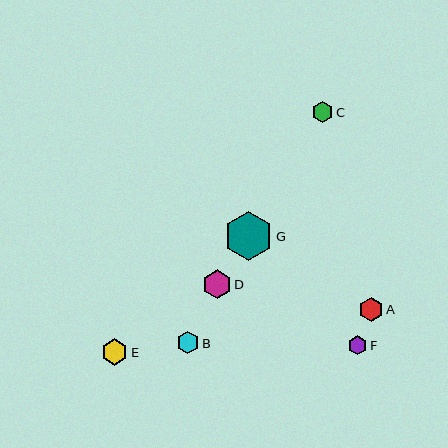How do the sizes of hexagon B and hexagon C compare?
Hexagon B and hexagon C are approximately the same size.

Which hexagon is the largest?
Hexagon G is the largest with a size of approximately 49 pixels.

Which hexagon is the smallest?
Hexagon F is the smallest with a size of approximately 19 pixels.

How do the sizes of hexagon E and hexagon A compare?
Hexagon E and hexagon A are approximately the same size.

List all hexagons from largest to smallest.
From largest to smallest: G, D, E, A, B, C, F.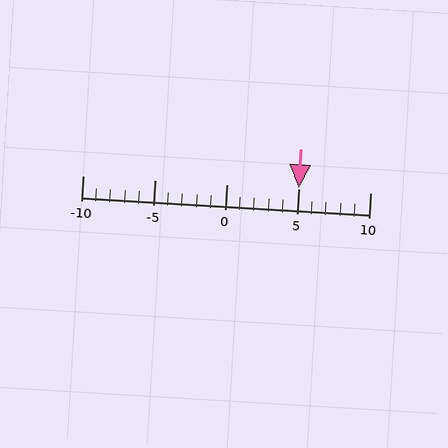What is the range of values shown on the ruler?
The ruler shows values from -10 to 10.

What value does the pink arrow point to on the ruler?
The pink arrow points to approximately 5.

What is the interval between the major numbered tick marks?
The major tick marks are spaced 5 units apart.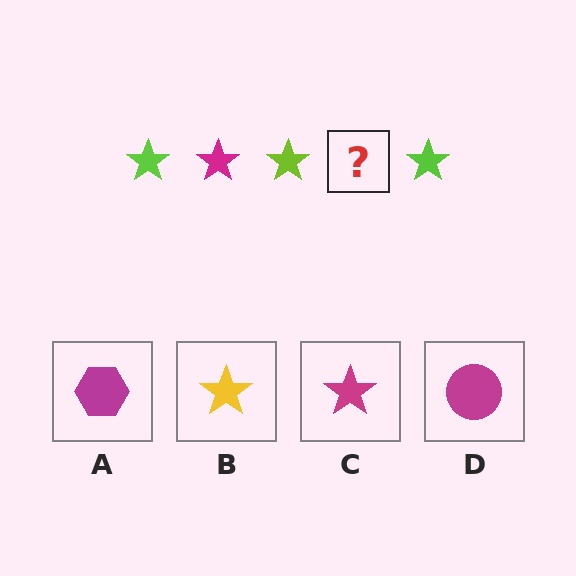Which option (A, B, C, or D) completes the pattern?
C.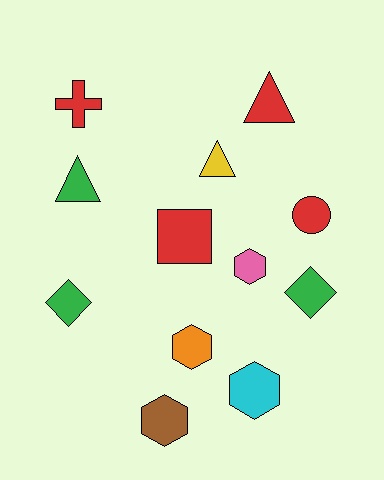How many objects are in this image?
There are 12 objects.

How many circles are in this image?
There is 1 circle.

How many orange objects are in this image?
There is 1 orange object.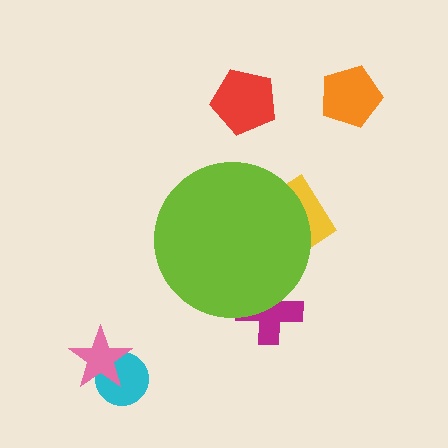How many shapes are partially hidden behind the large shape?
2 shapes are partially hidden.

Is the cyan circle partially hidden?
No, the cyan circle is fully visible.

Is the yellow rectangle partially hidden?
Yes, the yellow rectangle is partially hidden behind the lime circle.